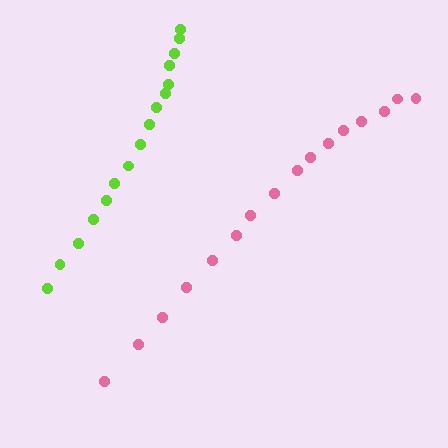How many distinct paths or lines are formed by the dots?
There are 2 distinct paths.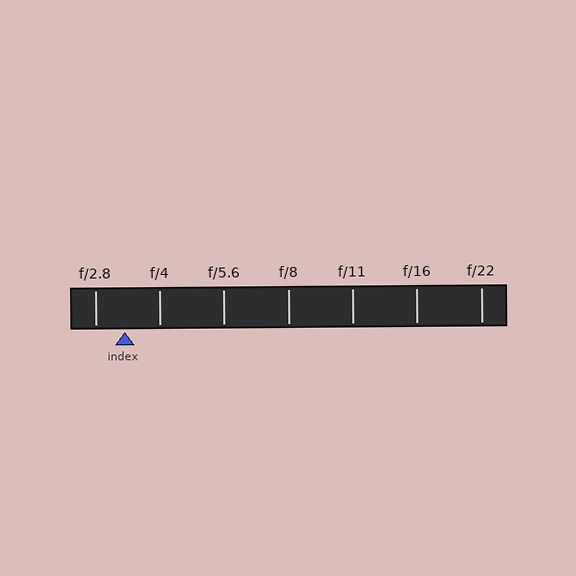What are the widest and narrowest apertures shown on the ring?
The widest aperture shown is f/2.8 and the narrowest is f/22.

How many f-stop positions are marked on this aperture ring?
There are 7 f-stop positions marked.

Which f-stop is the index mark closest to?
The index mark is closest to f/2.8.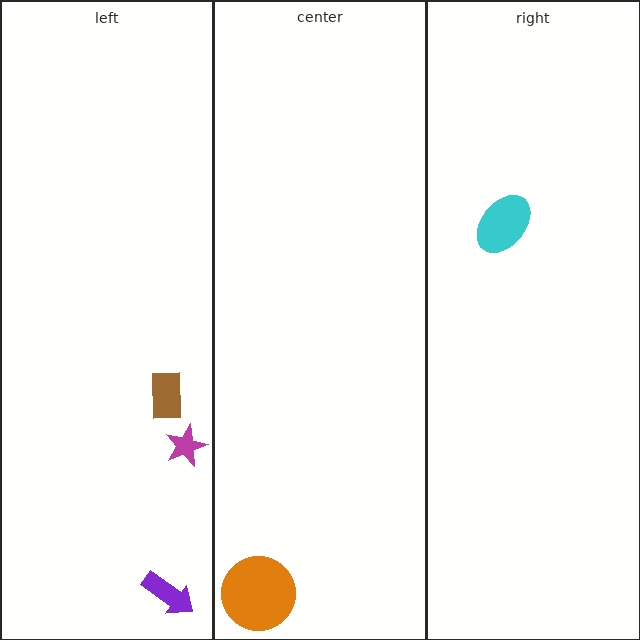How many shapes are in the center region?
1.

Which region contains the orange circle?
The center region.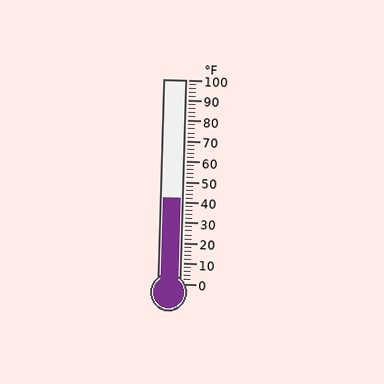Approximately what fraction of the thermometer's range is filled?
The thermometer is filled to approximately 40% of its range.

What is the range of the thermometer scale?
The thermometer scale ranges from 0°F to 100°F.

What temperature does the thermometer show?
The thermometer shows approximately 42°F.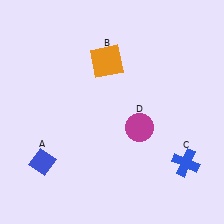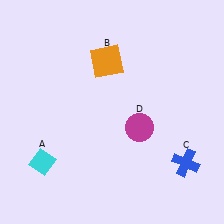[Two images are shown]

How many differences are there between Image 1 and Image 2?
There is 1 difference between the two images.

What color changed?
The diamond (A) changed from blue in Image 1 to cyan in Image 2.